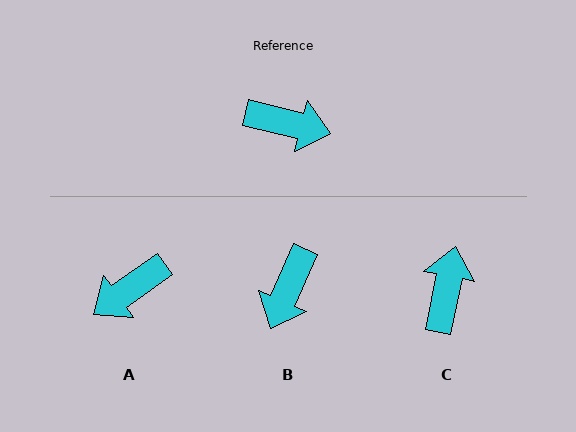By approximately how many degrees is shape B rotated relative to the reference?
Approximately 100 degrees clockwise.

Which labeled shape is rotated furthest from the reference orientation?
A, about 131 degrees away.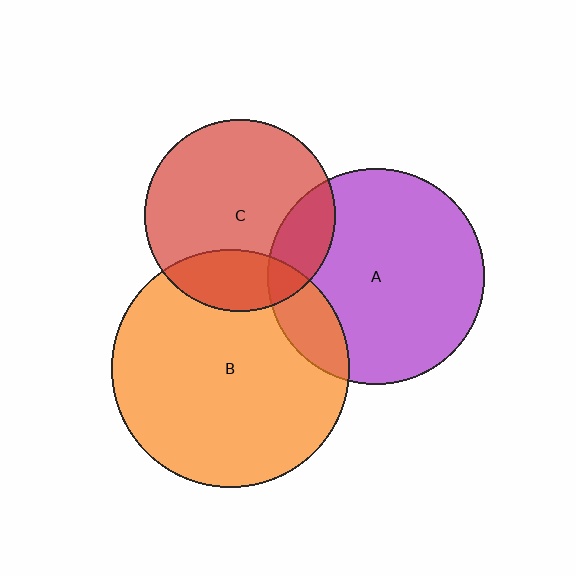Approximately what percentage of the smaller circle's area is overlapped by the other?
Approximately 20%.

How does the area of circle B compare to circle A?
Approximately 1.2 times.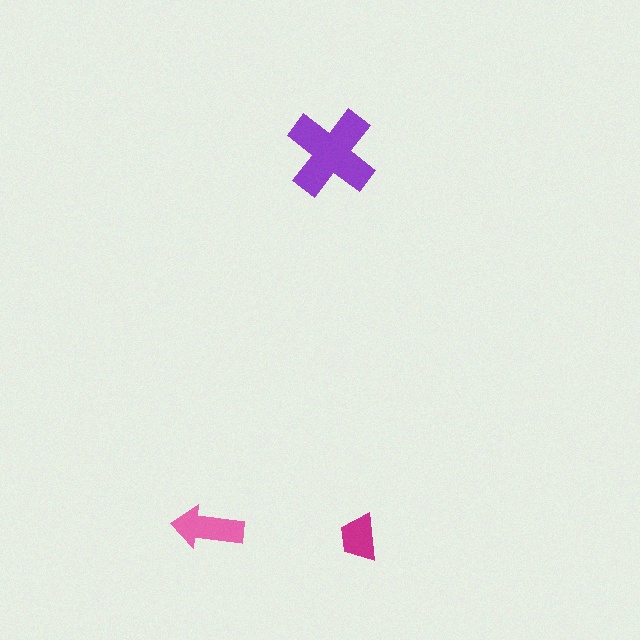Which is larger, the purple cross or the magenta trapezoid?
The purple cross.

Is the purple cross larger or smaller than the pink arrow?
Larger.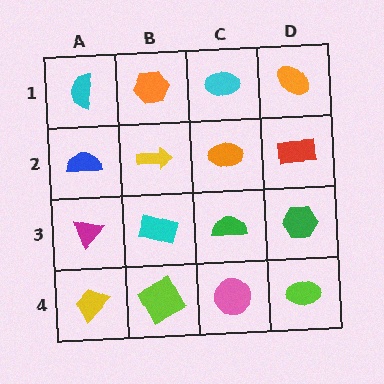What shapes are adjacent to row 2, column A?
A cyan semicircle (row 1, column A), a magenta triangle (row 3, column A), a yellow arrow (row 2, column B).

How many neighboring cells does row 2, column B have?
4.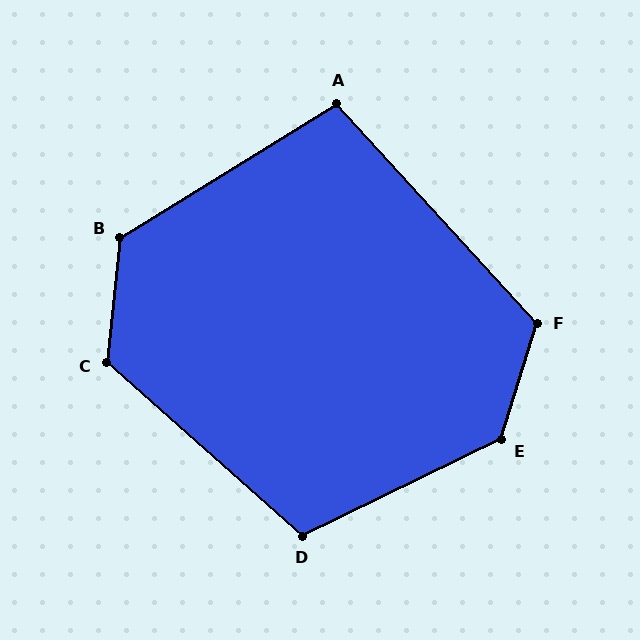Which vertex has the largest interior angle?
E, at approximately 133 degrees.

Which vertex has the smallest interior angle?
A, at approximately 101 degrees.